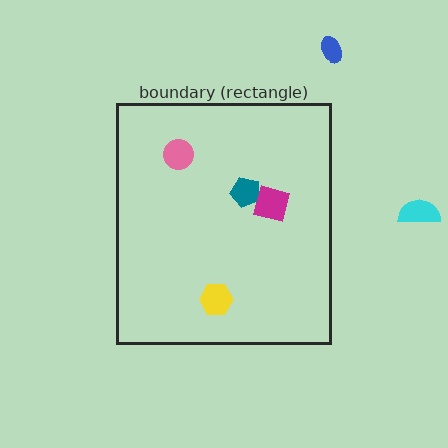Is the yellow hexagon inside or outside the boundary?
Inside.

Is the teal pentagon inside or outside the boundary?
Inside.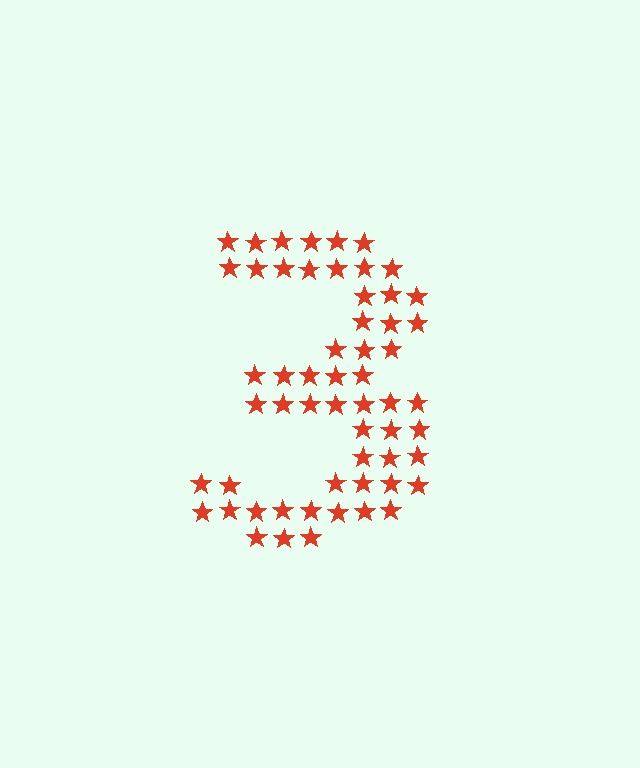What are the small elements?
The small elements are stars.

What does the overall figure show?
The overall figure shows the digit 3.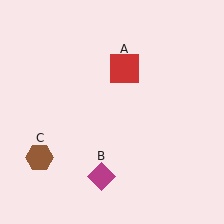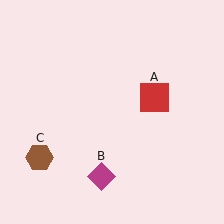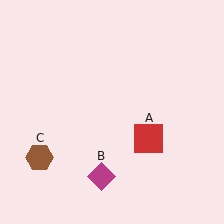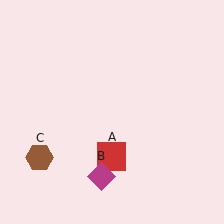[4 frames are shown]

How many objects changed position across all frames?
1 object changed position: red square (object A).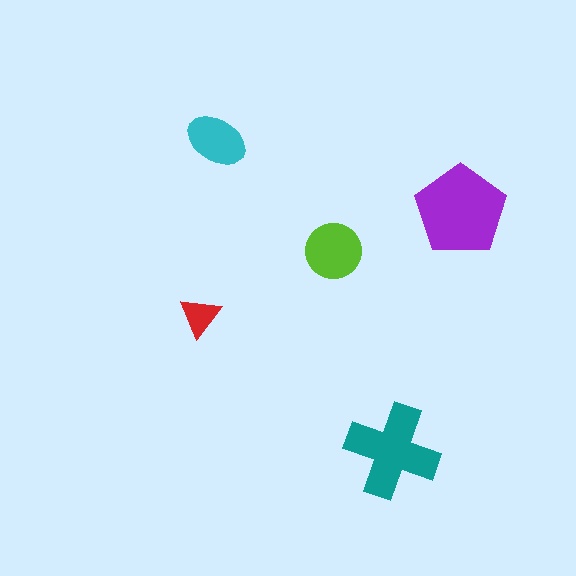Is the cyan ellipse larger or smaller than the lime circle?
Smaller.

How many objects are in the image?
There are 5 objects in the image.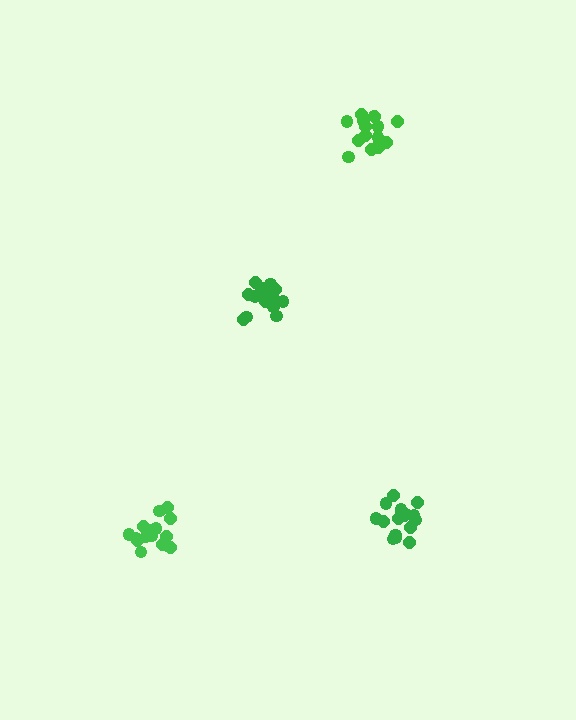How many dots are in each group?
Group 1: 16 dots, Group 2: 18 dots, Group 3: 16 dots, Group 4: 17 dots (67 total).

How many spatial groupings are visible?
There are 4 spatial groupings.